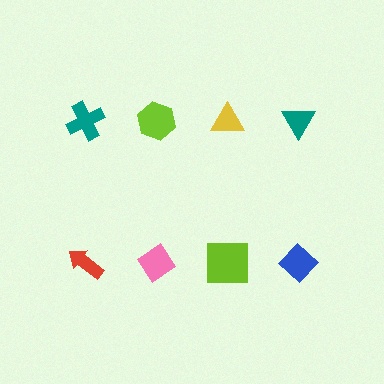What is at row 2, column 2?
A pink diamond.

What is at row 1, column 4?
A teal triangle.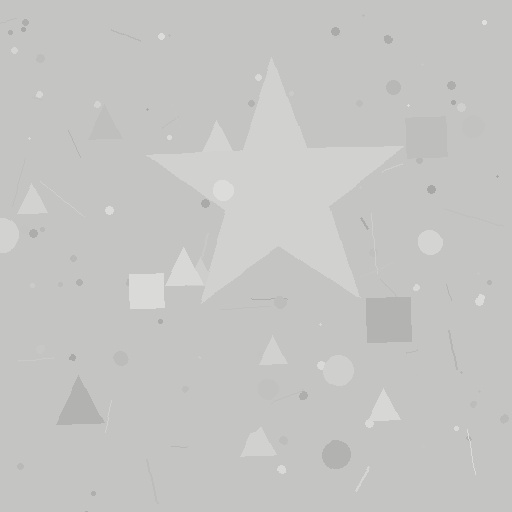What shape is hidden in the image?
A star is hidden in the image.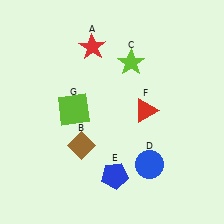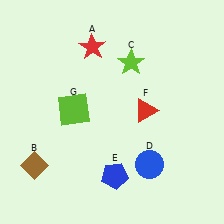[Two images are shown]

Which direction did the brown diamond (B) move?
The brown diamond (B) moved left.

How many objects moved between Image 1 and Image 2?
1 object moved between the two images.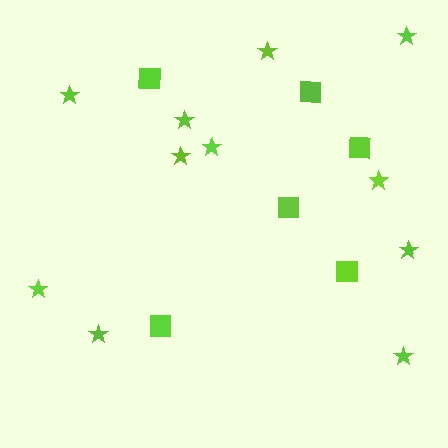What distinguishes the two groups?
There are 2 groups: one group of stars (11) and one group of squares (6).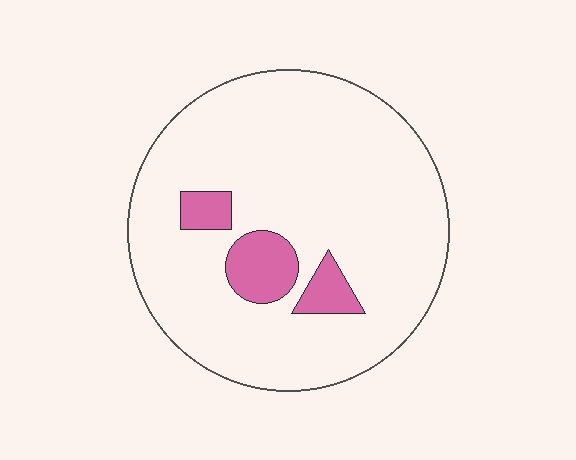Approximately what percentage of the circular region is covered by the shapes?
Approximately 10%.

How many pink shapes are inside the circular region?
3.